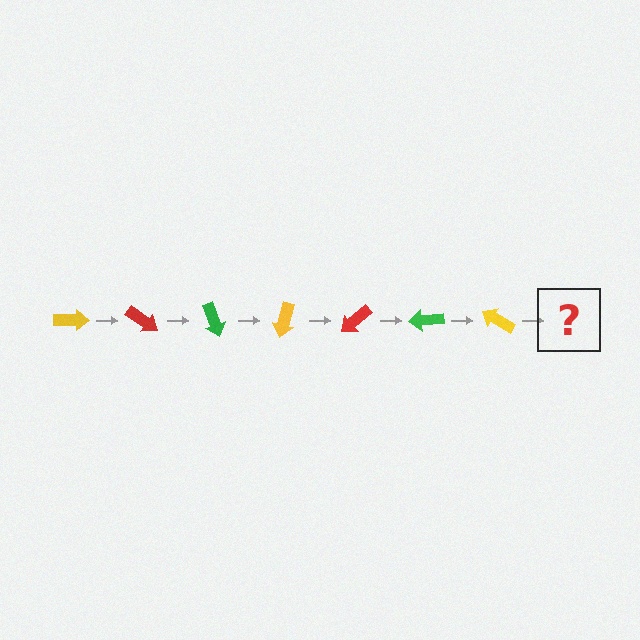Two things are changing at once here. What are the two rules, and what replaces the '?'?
The two rules are that it rotates 35 degrees each step and the color cycles through yellow, red, and green. The '?' should be a red arrow, rotated 245 degrees from the start.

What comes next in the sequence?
The next element should be a red arrow, rotated 245 degrees from the start.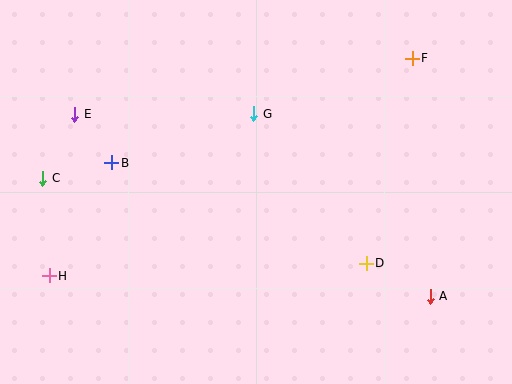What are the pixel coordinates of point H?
Point H is at (49, 276).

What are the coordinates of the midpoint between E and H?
The midpoint between E and H is at (62, 195).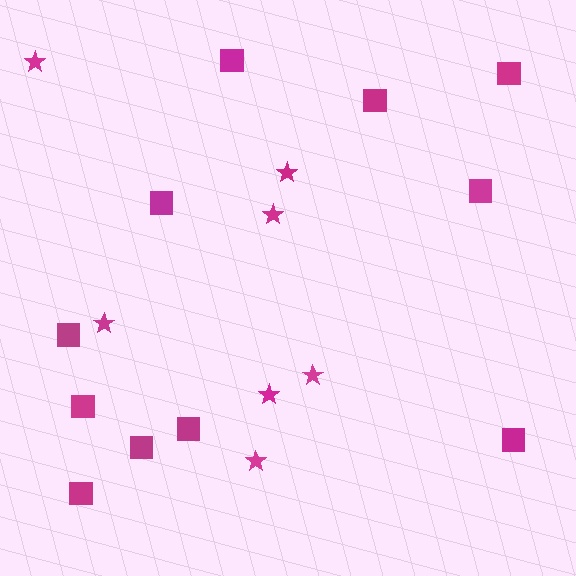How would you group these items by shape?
There are 2 groups: one group of stars (7) and one group of squares (11).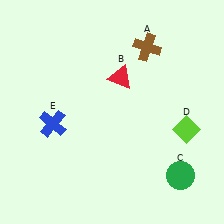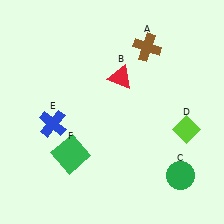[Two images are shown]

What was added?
A green square (F) was added in Image 2.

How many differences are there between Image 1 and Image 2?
There is 1 difference between the two images.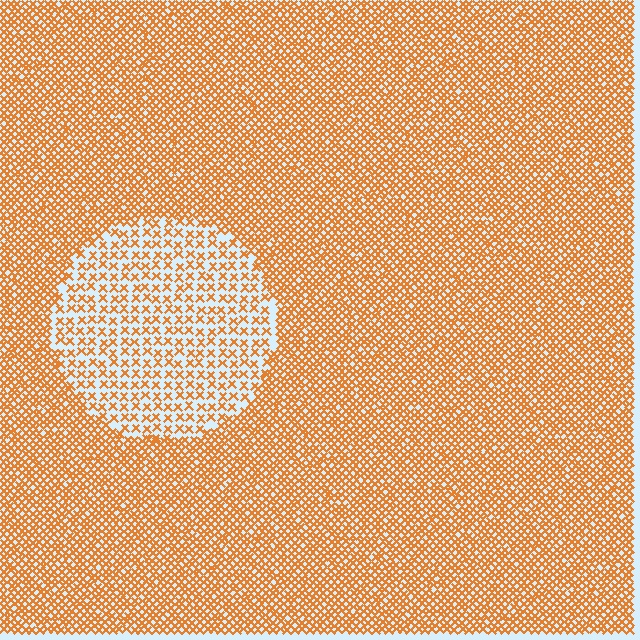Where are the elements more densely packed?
The elements are more densely packed outside the circle boundary.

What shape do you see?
I see a circle.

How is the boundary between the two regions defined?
The boundary is defined by a change in element density (approximately 2.2x ratio). All elements are the same color, size, and shape.